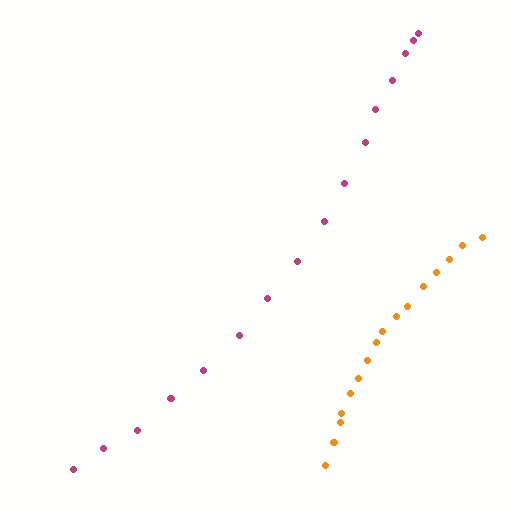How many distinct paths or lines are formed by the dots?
There are 2 distinct paths.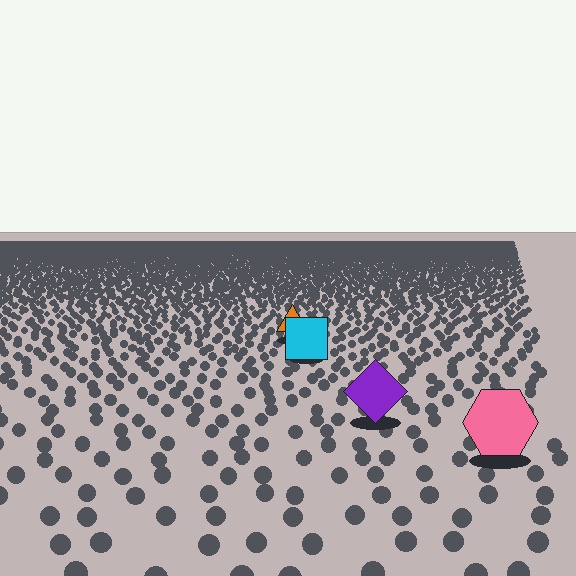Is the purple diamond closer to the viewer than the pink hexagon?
No. The pink hexagon is closer — you can tell from the texture gradient: the ground texture is coarser near it.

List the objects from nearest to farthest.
From nearest to farthest: the pink hexagon, the purple diamond, the cyan square, the orange triangle.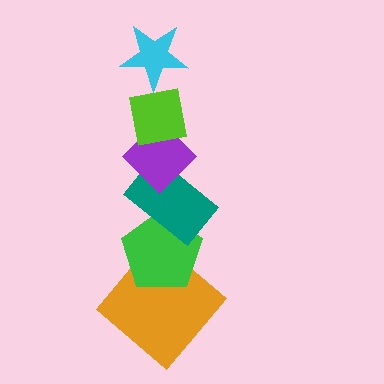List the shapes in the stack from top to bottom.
From top to bottom: the cyan star, the lime square, the purple diamond, the teal rectangle, the green pentagon, the orange diamond.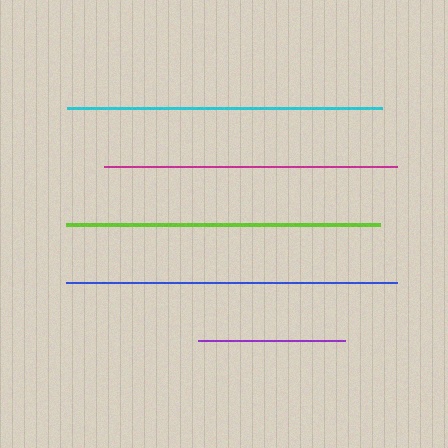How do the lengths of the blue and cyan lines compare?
The blue and cyan lines are approximately the same length.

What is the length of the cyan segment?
The cyan segment is approximately 315 pixels long.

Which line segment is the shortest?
The purple line is the shortest at approximately 147 pixels.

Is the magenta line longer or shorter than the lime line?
The lime line is longer than the magenta line.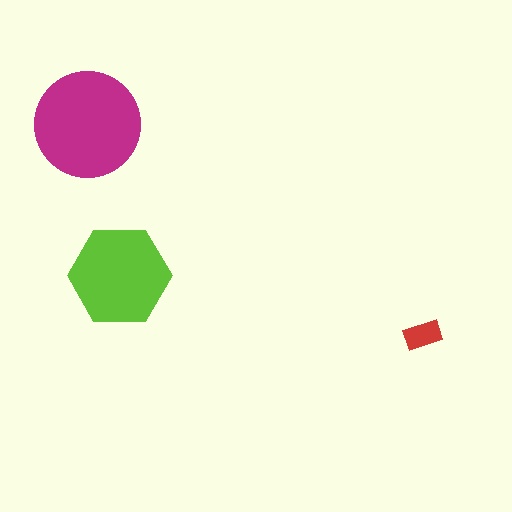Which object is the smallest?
The red rectangle.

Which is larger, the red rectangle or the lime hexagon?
The lime hexagon.